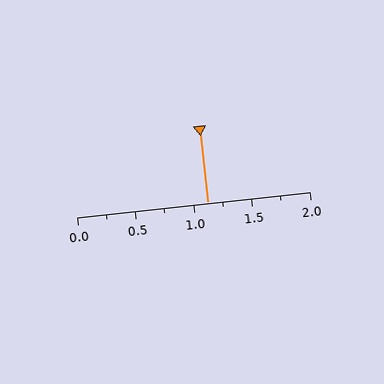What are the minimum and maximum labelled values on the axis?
The axis runs from 0.0 to 2.0.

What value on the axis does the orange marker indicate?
The marker indicates approximately 1.12.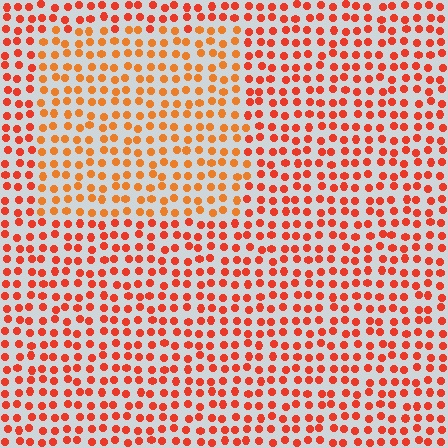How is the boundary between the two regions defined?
The boundary is defined purely by a slight shift in hue (about 22 degrees). Spacing, size, and orientation are identical on both sides.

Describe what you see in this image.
The image is filled with small red elements in a uniform arrangement. A rectangle-shaped region is visible where the elements are tinted to a slightly different hue, forming a subtle color boundary.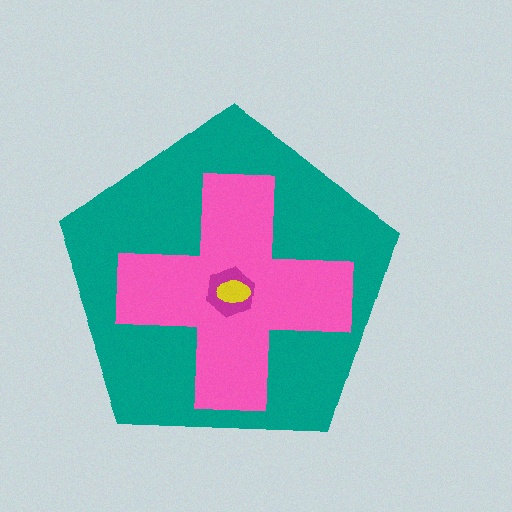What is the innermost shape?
The yellow ellipse.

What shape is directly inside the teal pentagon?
The pink cross.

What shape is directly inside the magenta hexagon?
The yellow ellipse.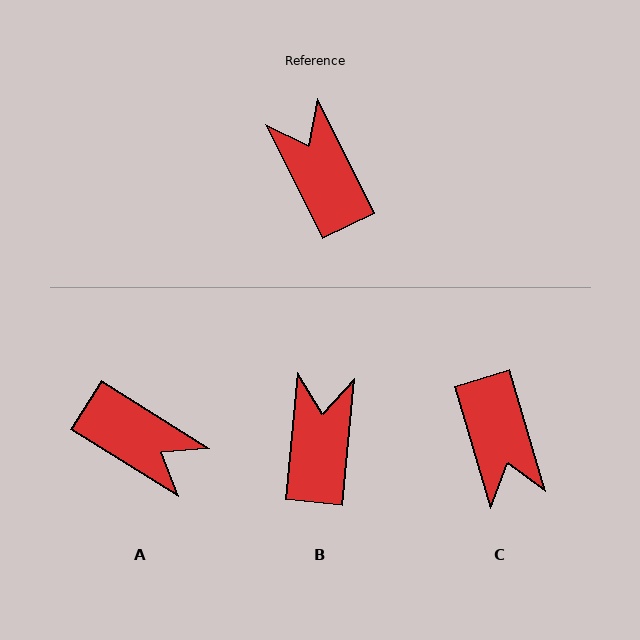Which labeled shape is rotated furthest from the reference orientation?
C, about 170 degrees away.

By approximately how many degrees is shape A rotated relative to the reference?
Approximately 149 degrees clockwise.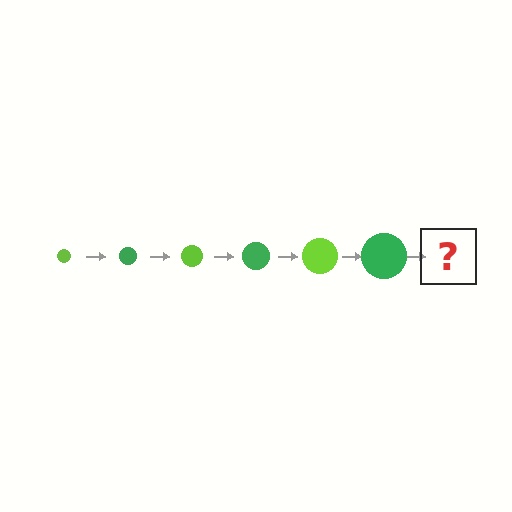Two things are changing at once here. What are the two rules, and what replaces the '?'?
The two rules are that the circle grows larger each step and the color cycles through lime and green. The '?' should be a lime circle, larger than the previous one.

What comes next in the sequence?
The next element should be a lime circle, larger than the previous one.